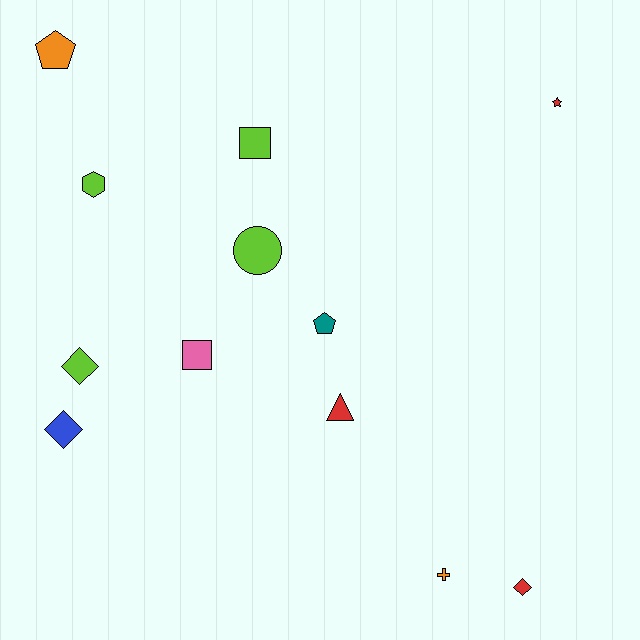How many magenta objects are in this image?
There are no magenta objects.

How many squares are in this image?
There are 2 squares.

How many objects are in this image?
There are 12 objects.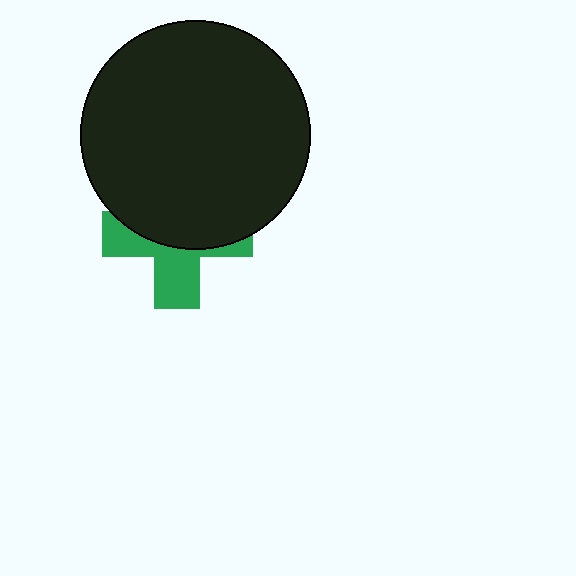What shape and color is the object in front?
The object in front is a black circle.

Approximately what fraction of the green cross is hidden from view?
Roughly 56% of the green cross is hidden behind the black circle.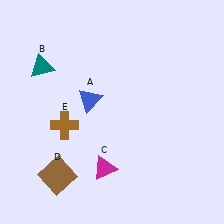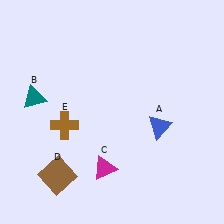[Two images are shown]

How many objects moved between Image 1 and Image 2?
2 objects moved between the two images.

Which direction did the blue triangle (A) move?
The blue triangle (A) moved right.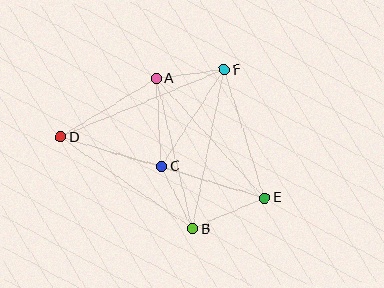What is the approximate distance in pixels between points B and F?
The distance between B and F is approximately 162 pixels.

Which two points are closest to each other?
Points A and F are closest to each other.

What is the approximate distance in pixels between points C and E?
The distance between C and E is approximately 108 pixels.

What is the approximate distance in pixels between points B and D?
The distance between B and D is approximately 161 pixels.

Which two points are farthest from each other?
Points D and E are farthest from each other.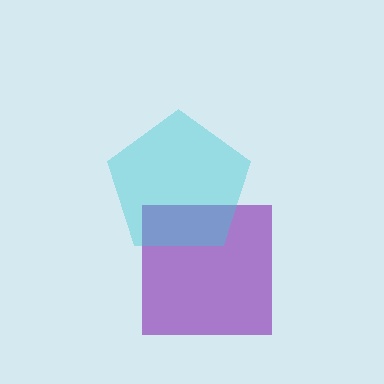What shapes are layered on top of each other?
The layered shapes are: a purple square, a cyan pentagon.